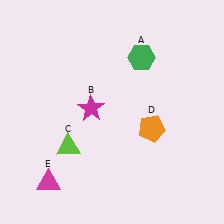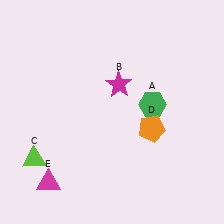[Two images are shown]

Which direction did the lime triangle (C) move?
The lime triangle (C) moved left.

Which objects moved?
The objects that moved are: the green hexagon (A), the magenta star (B), the lime triangle (C).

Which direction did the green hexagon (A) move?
The green hexagon (A) moved down.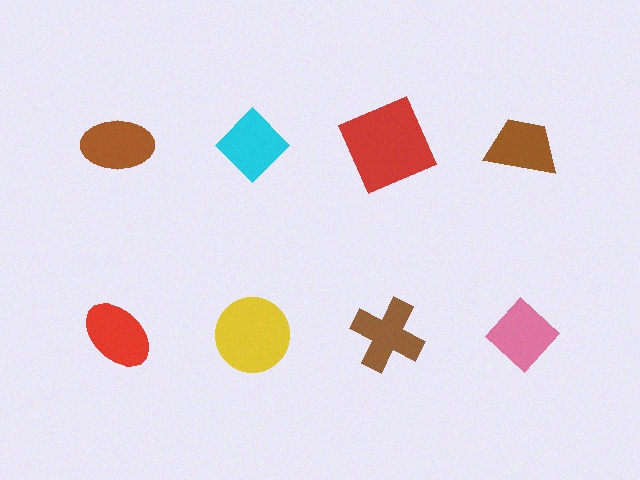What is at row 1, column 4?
A brown trapezoid.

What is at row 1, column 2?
A cyan diamond.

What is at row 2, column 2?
A yellow circle.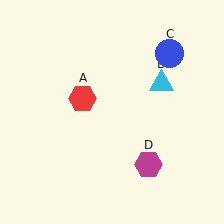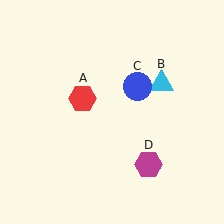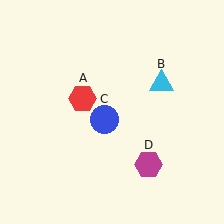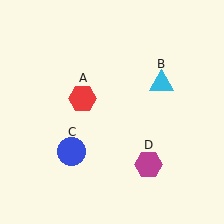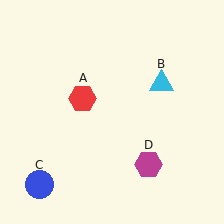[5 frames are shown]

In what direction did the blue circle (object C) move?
The blue circle (object C) moved down and to the left.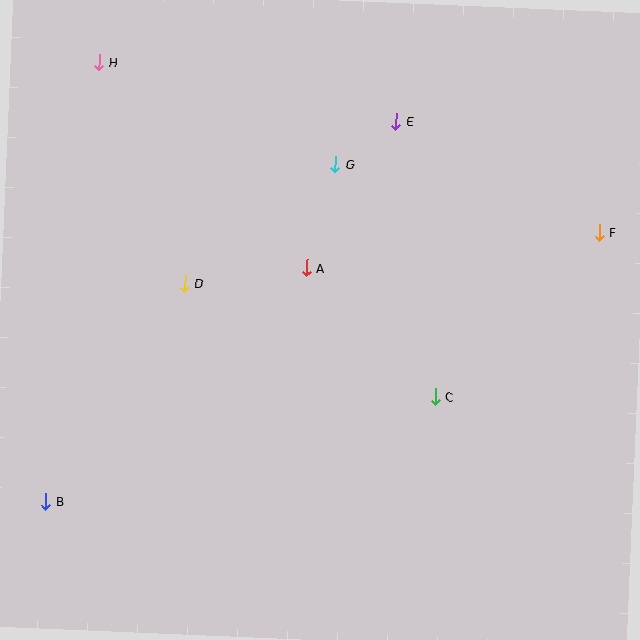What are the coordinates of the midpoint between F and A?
The midpoint between F and A is at (453, 250).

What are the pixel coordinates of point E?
Point E is at (396, 121).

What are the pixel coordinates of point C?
Point C is at (435, 397).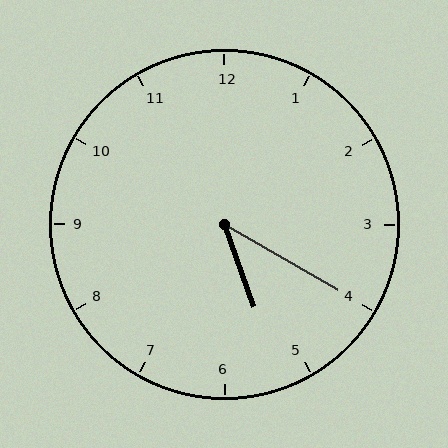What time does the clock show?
5:20.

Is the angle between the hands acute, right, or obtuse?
It is acute.